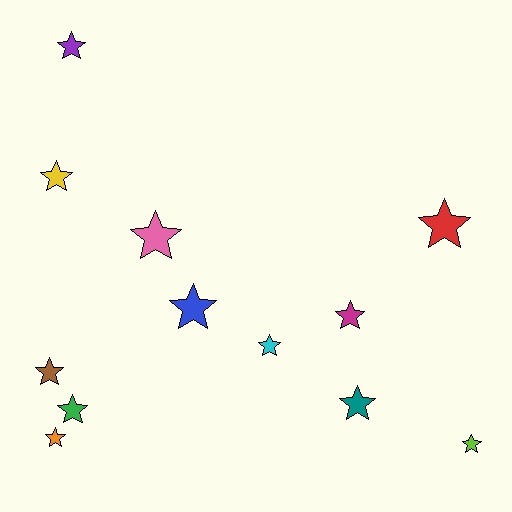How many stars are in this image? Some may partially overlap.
There are 12 stars.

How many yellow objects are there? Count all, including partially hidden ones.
There is 1 yellow object.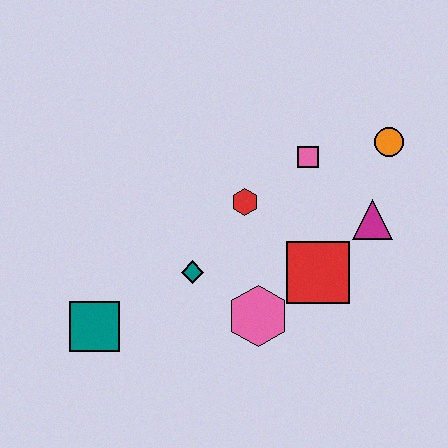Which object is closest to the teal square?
The teal diamond is closest to the teal square.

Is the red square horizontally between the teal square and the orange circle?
Yes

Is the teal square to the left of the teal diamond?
Yes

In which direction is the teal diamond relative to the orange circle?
The teal diamond is to the left of the orange circle.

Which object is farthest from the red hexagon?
The teal square is farthest from the red hexagon.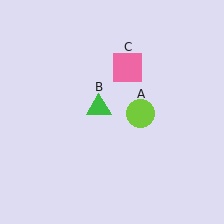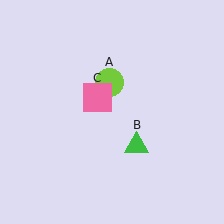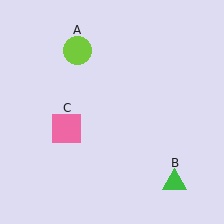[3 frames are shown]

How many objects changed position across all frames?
3 objects changed position: lime circle (object A), green triangle (object B), pink square (object C).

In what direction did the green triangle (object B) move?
The green triangle (object B) moved down and to the right.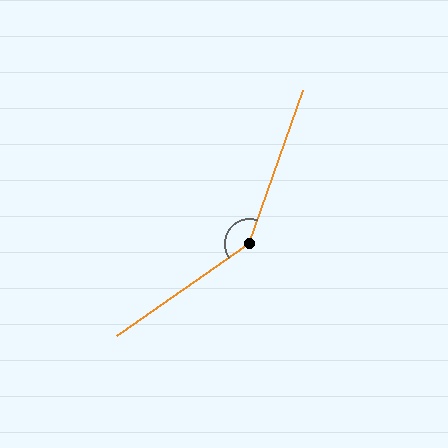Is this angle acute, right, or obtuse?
It is obtuse.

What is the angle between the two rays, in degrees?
Approximately 144 degrees.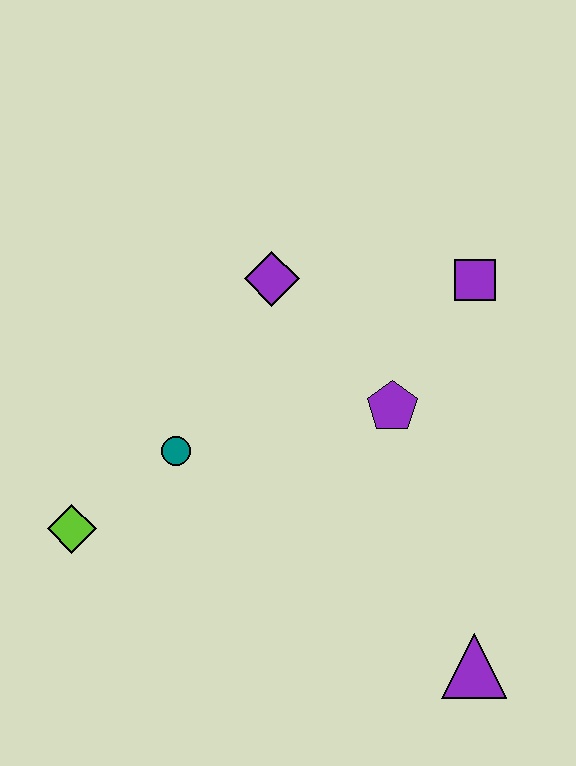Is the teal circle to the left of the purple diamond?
Yes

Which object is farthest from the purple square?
The lime diamond is farthest from the purple square.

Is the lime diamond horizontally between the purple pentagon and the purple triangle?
No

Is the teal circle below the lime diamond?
No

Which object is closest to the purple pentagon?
The purple square is closest to the purple pentagon.